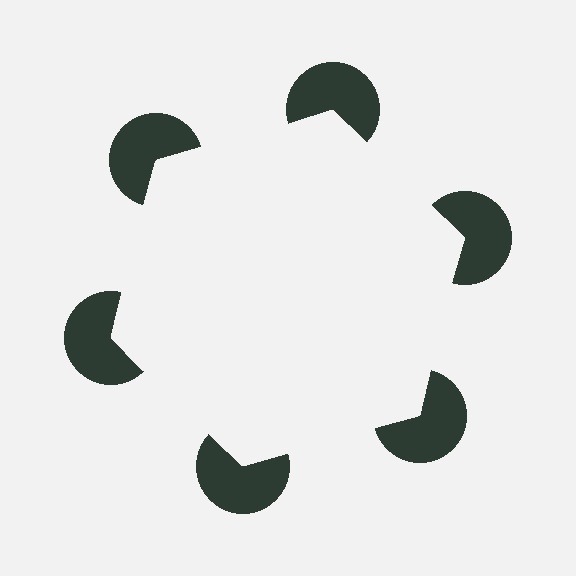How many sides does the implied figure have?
6 sides.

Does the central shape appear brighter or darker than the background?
It typically appears slightly brighter than the background, even though no actual brightness change is drawn.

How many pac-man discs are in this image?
There are 6 — one at each vertex of the illusory hexagon.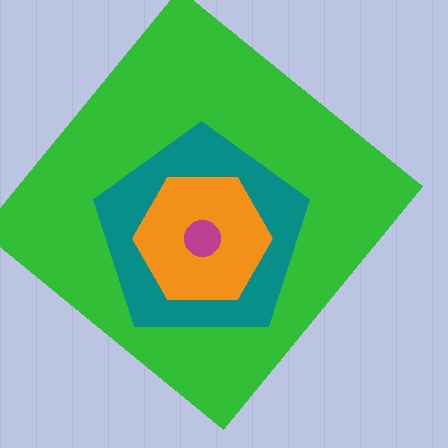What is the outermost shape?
The green diamond.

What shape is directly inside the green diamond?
The teal pentagon.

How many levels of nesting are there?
4.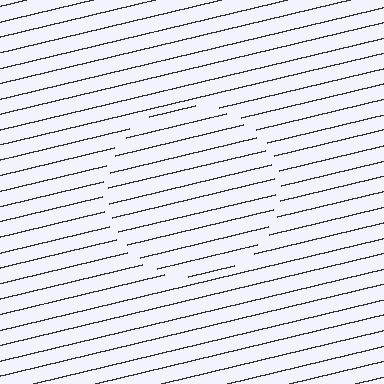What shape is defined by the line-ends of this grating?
An illusory circle. The interior of the shape contains the same grating, shifted by half a period — the contour is defined by the phase discontinuity where line-ends from the inner and outer gratings abut.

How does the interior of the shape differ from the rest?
The interior of the shape contains the same grating, shifted by half a period — the contour is defined by the phase discontinuity where line-ends from the inner and outer gratings abut.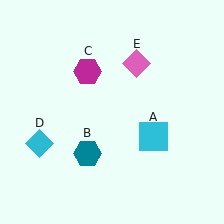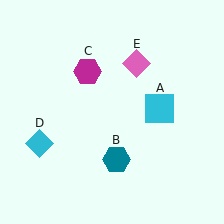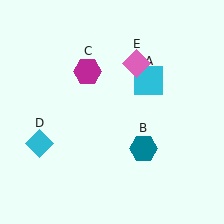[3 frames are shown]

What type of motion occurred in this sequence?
The cyan square (object A), teal hexagon (object B) rotated counterclockwise around the center of the scene.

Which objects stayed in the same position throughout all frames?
Magenta hexagon (object C) and cyan diamond (object D) and pink diamond (object E) remained stationary.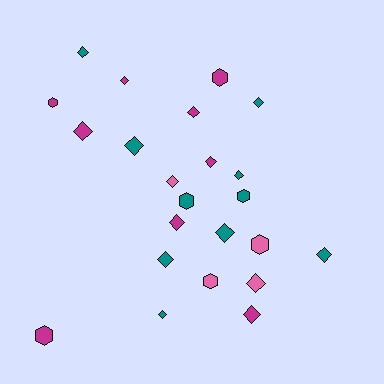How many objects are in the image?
There are 23 objects.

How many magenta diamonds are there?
There are 6 magenta diamonds.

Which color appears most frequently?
Teal, with 10 objects.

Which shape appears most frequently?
Diamond, with 16 objects.